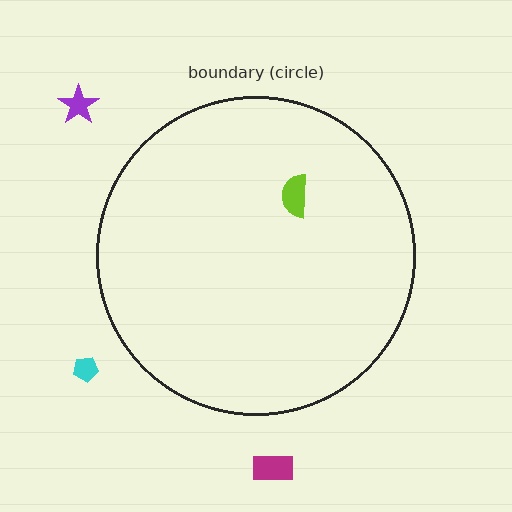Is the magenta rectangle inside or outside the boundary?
Outside.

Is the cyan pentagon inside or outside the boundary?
Outside.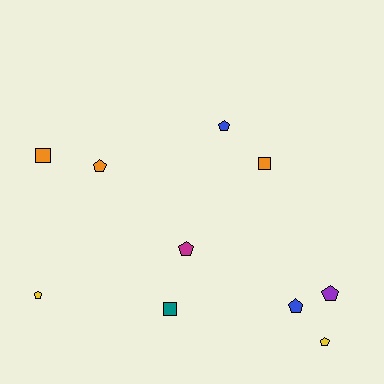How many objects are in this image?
There are 10 objects.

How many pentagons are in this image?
There are 7 pentagons.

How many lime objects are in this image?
There are no lime objects.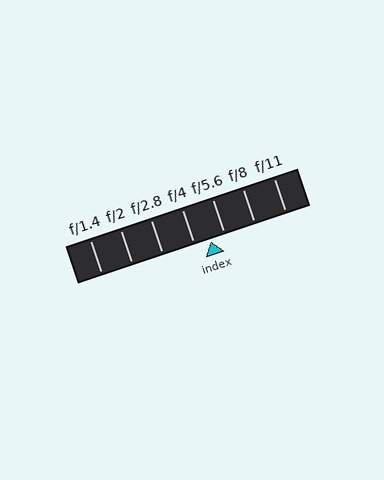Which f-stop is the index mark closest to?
The index mark is closest to f/5.6.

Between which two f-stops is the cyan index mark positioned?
The index mark is between f/4 and f/5.6.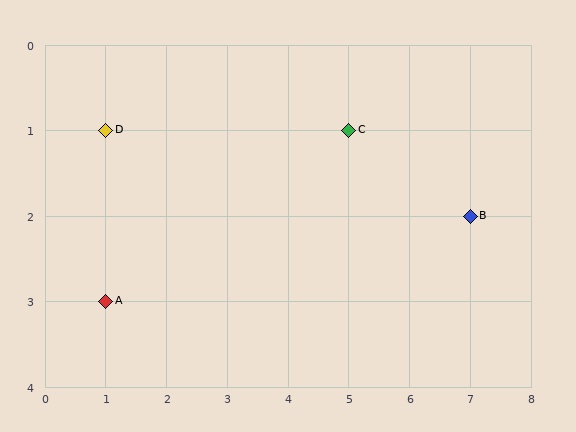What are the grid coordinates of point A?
Point A is at grid coordinates (1, 3).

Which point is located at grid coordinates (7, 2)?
Point B is at (7, 2).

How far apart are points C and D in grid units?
Points C and D are 4 columns apart.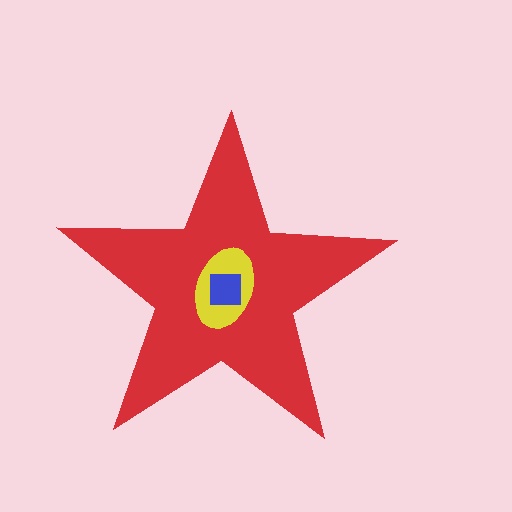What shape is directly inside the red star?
The yellow ellipse.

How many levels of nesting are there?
3.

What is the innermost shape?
The blue square.